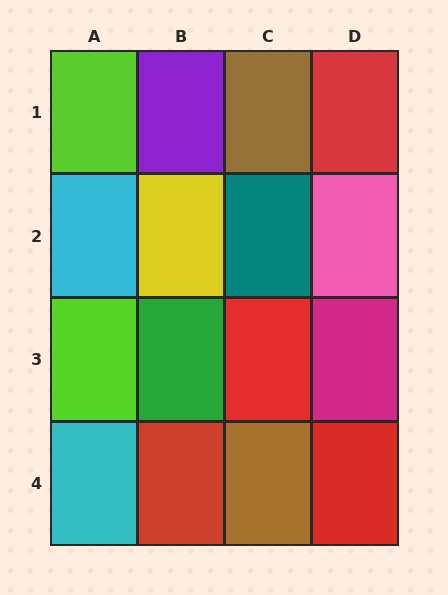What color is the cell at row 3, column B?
Green.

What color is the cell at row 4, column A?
Cyan.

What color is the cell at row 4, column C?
Brown.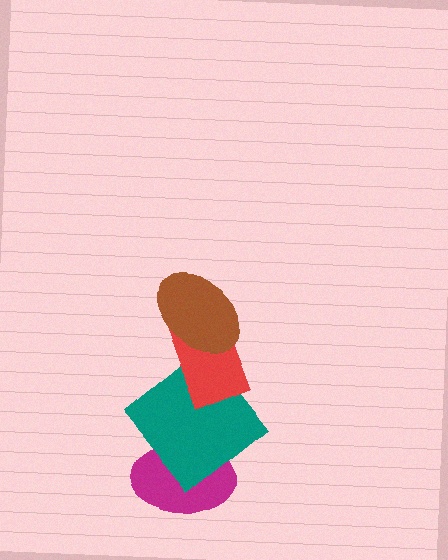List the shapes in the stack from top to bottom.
From top to bottom: the brown ellipse, the red rectangle, the teal diamond, the magenta ellipse.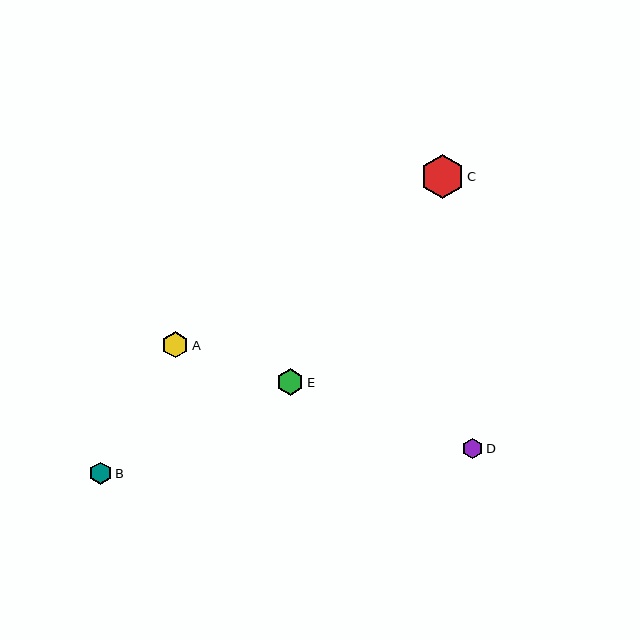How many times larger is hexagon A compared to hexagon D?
Hexagon A is approximately 1.3 times the size of hexagon D.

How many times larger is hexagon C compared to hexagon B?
Hexagon C is approximately 2.0 times the size of hexagon B.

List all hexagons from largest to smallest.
From largest to smallest: C, E, A, B, D.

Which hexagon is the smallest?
Hexagon D is the smallest with a size of approximately 21 pixels.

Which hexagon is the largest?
Hexagon C is the largest with a size of approximately 44 pixels.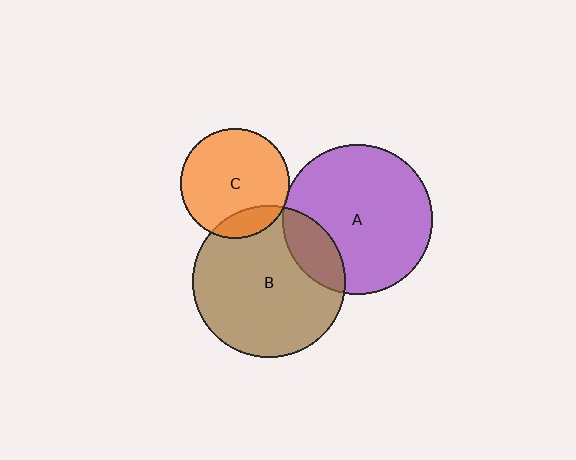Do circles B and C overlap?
Yes.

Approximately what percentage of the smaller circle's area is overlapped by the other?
Approximately 15%.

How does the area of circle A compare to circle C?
Approximately 1.9 times.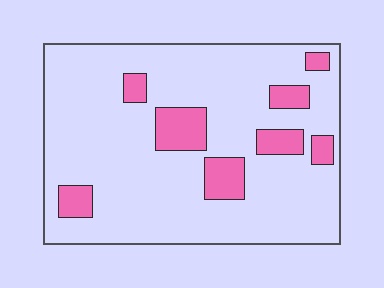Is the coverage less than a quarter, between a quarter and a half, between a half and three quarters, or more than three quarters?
Less than a quarter.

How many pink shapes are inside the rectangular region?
8.